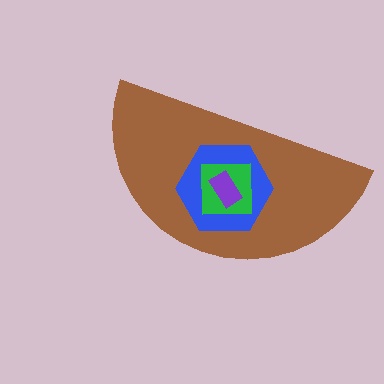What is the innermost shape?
The purple rectangle.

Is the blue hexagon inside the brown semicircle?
Yes.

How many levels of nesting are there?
4.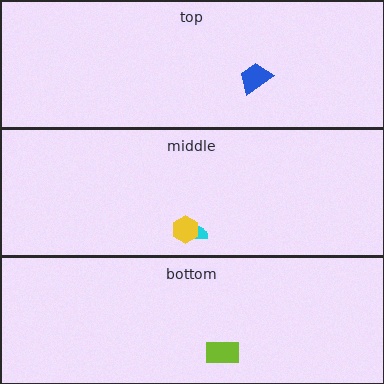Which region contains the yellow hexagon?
The middle region.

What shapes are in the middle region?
The cyan semicircle, the yellow hexagon.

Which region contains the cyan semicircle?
The middle region.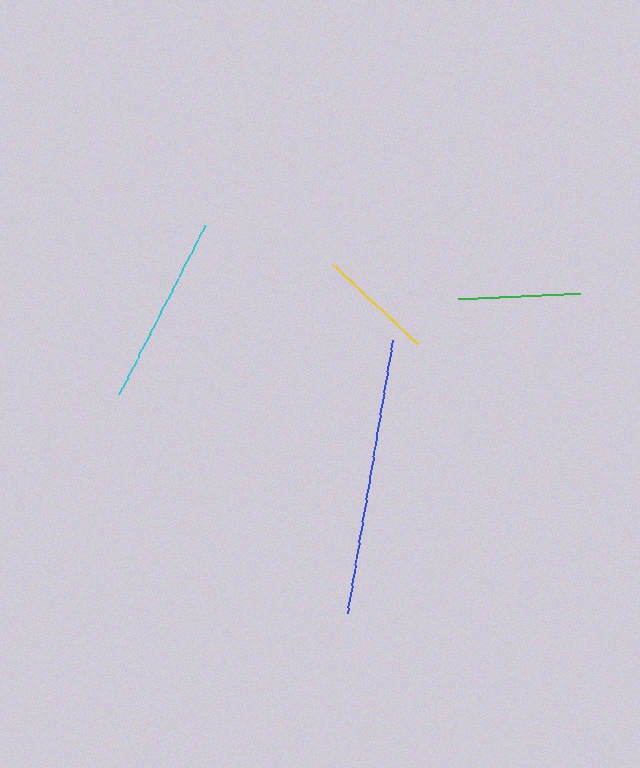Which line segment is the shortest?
The yellow line is the shortest at approximately 116 pixels.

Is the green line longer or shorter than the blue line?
The blue line is longer than the green line.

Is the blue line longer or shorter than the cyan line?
The blue line is longer than the cyan line.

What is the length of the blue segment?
The blue segment is approximately 277 pixels long.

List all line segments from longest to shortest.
From longest to shortest: blue, cyan, green, yellow.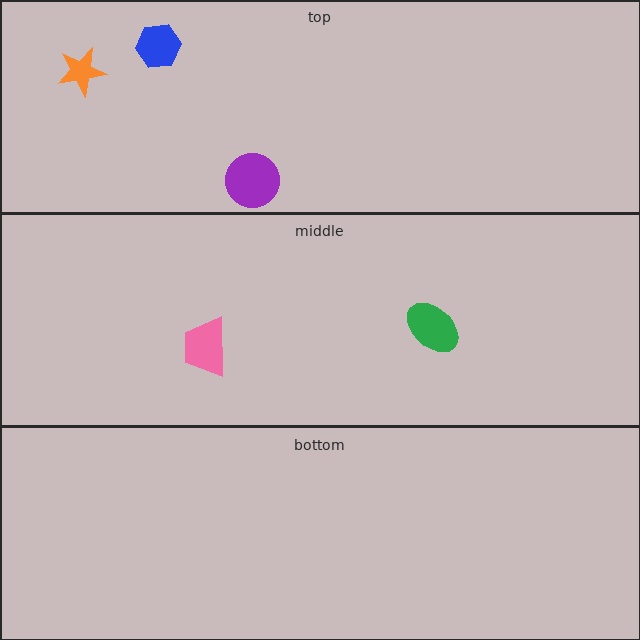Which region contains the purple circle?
The top region.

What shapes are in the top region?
The blue hexagon, the purple circle, the orange star.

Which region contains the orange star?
The top region.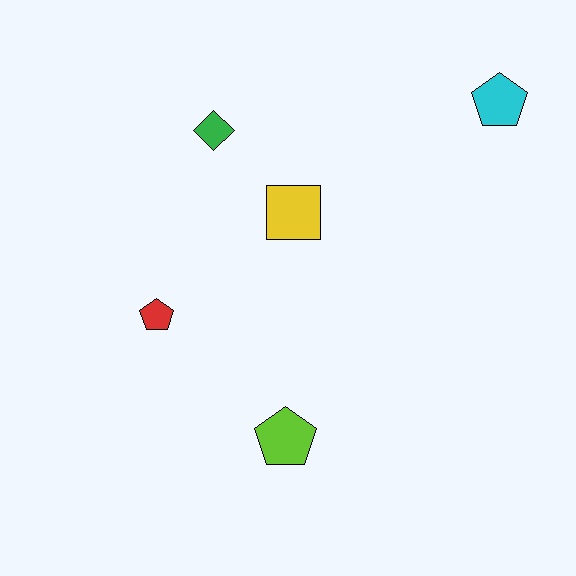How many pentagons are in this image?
There are 3 pentagons.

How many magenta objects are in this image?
There are no magenta objects.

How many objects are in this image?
There are 5 objects.